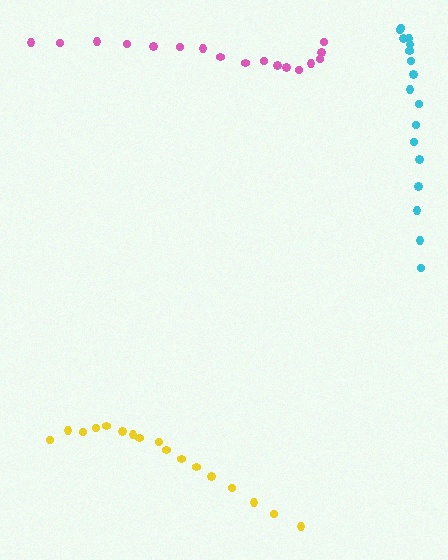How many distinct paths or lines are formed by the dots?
There are 3 distinct paths.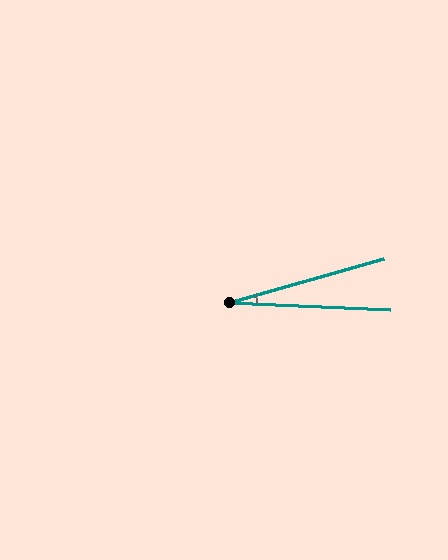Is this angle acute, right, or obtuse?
It is acute.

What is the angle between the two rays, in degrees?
Approximately 19 degrees.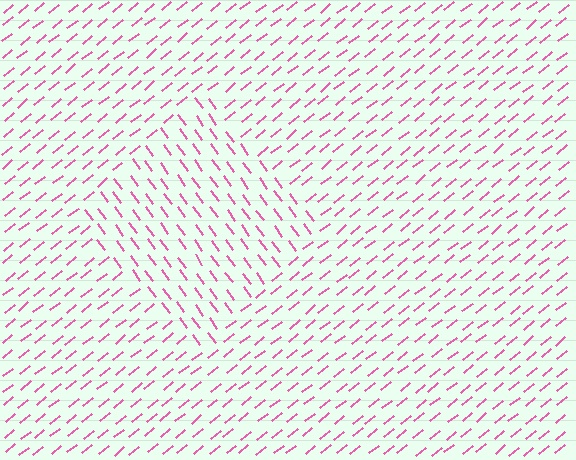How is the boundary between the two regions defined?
The boundary is defined purely by a change in line orientation (approximately 87 degrees difference). All lines are the same color and thickness.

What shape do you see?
I see a diamond.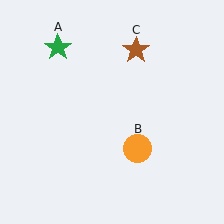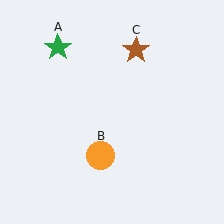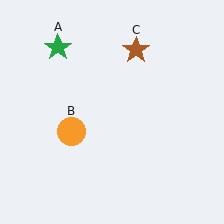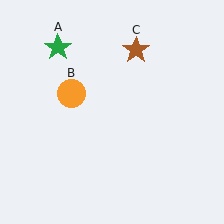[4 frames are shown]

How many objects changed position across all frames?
1 object changed position: orange circle (object B).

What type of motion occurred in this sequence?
The orange circle (object B) rotated clockwise around the center of the scene.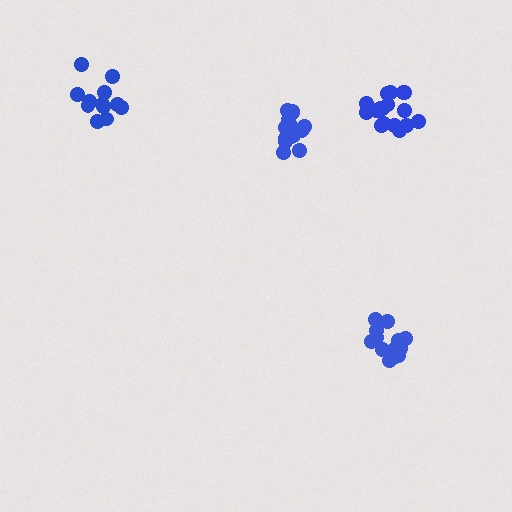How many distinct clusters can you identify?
There are 4 distinct clusters.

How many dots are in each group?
Group 1: 14 dots, Group 2: 17 dots, Group 3: 17 dots, Group 4: 12 dots (60 total).